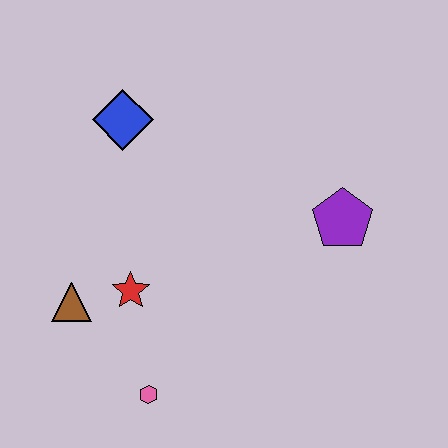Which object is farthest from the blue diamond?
The pink hexagon is farthest from the blue diamond.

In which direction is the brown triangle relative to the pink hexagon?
The brown triangle is above the pink hexagon.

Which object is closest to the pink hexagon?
The red star is closest to the pink hexagon.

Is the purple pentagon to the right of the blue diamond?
Yes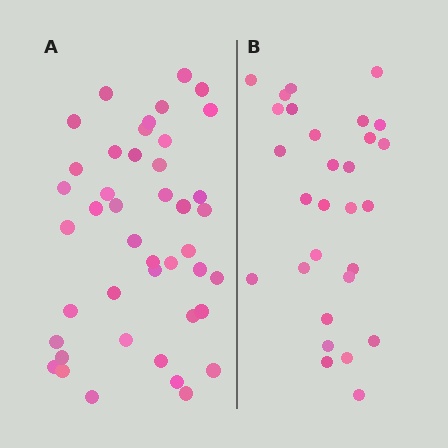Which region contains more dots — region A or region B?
Region A (the left region) has more dots.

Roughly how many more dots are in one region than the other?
Region A has approximately 15 more dots than region B.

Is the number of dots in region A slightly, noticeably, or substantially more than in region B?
Region A has substantially more. The ratio is roughly 1.5 to 1.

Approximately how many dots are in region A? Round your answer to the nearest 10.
About 40 dots. (The exact count is 43, which rounds to 40.)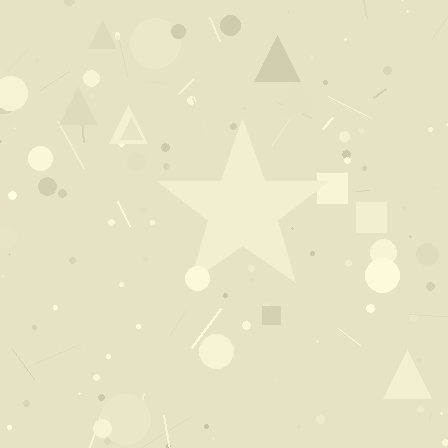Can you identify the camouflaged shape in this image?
The camouflaged shape is a star.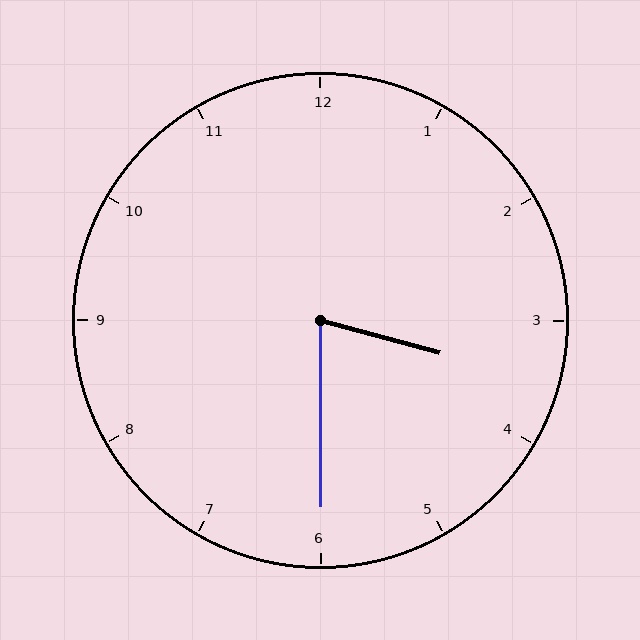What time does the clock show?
3:30.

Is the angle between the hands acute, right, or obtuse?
It is acute.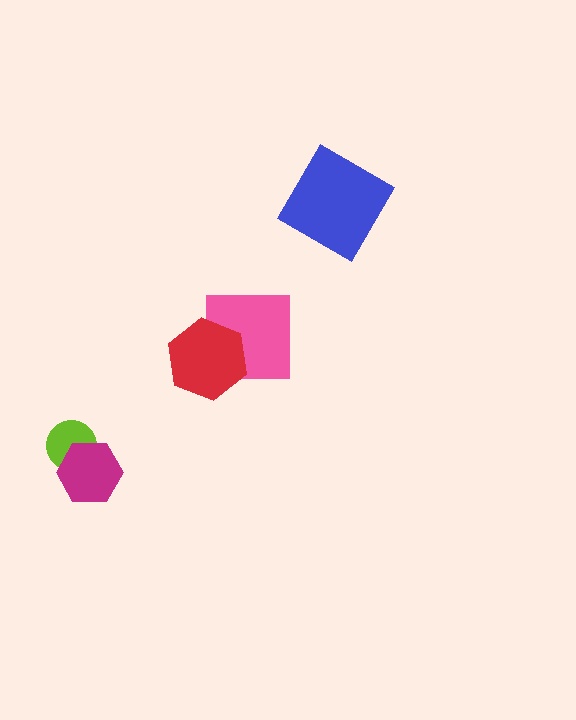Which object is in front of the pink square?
The red hexagon is in front of the pink square.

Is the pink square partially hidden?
Yes, it is partially covered by another shape.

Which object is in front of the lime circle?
The magenta hexagon is in front of the lime circle.